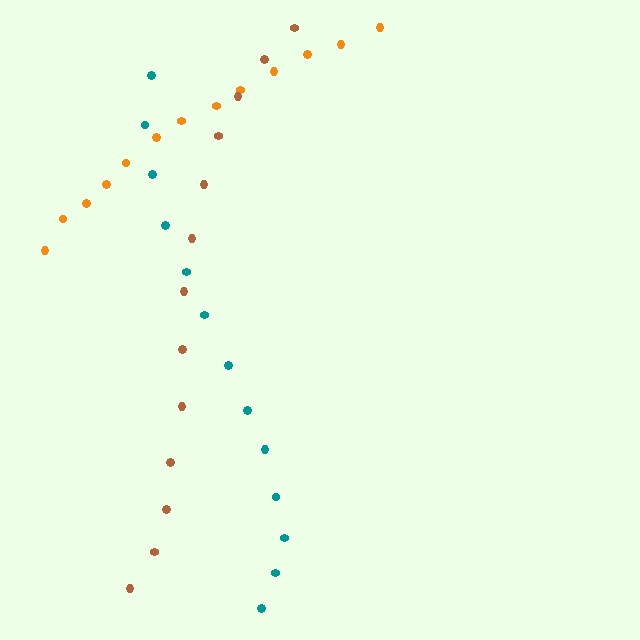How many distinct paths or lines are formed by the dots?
There are 3 distinct paths.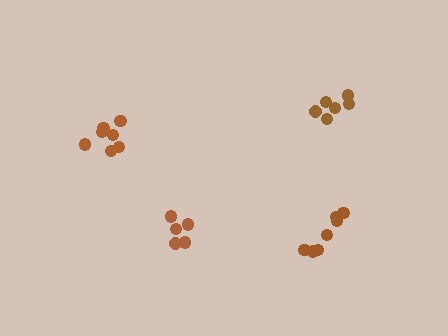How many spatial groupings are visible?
There are 4 spatial groupings.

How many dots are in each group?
Group 1: 7 dots, Group 2: 7 dots, Group 3: 5 dots, Group 4: 6 dots (25 total).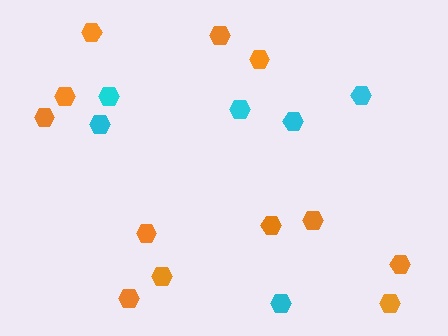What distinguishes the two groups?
There are 2 groups: one group of cyan hexagons (6) and one group of orange hexagons (12).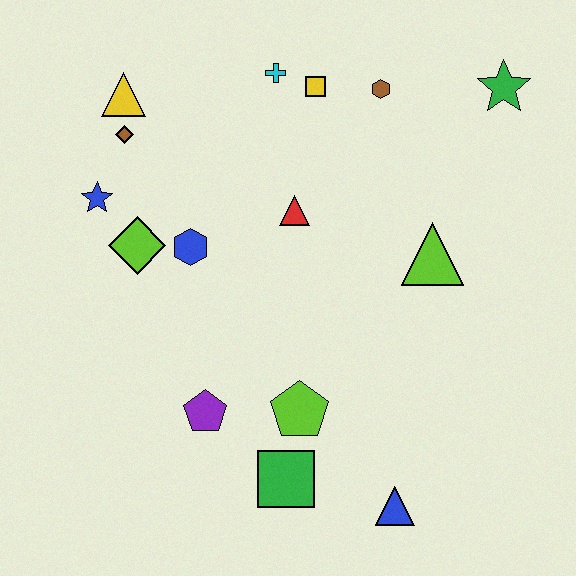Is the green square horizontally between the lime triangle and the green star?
No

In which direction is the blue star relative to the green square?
The blue star is above the green square.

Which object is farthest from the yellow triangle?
The blue triangle is farthest from the yellow triangle.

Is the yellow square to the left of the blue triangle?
Yes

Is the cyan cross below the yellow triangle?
No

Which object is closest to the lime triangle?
The red triangle is closest to the lime triangle.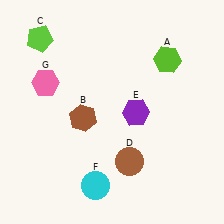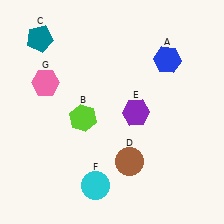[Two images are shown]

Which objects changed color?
A changed from lime to blue. B changed from brown to lime. C changed from lime to teal.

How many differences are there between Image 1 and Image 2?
There are 3 differences between the two images.